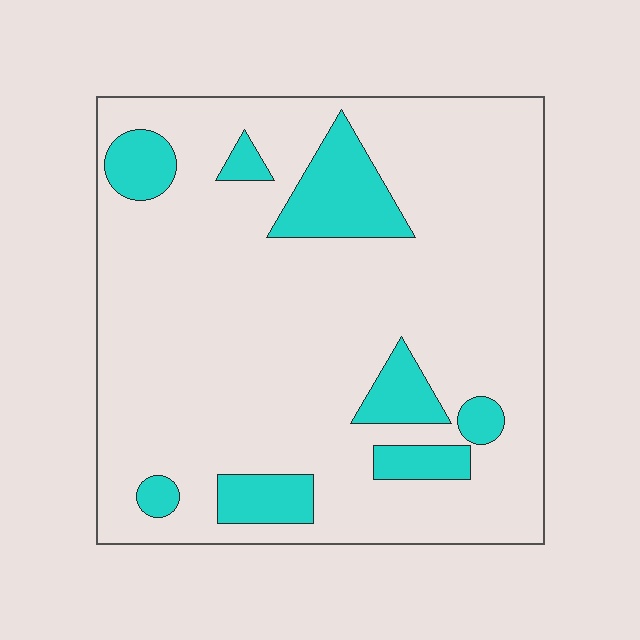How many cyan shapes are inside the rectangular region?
8.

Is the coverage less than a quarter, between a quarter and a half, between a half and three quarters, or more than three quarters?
Less than a quarter.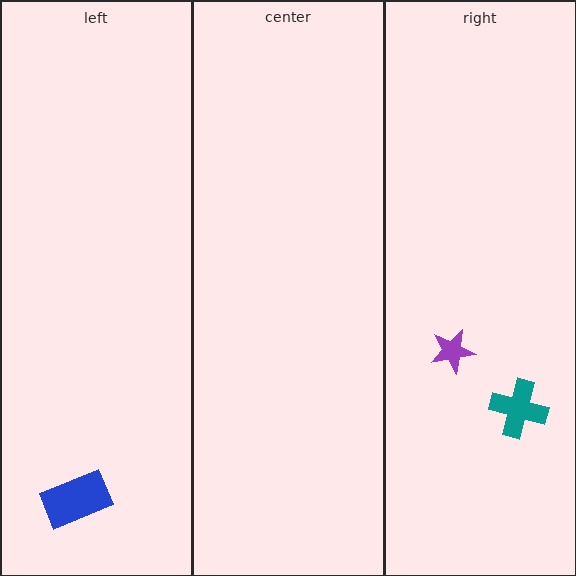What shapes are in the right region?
The purple star, the teal cross.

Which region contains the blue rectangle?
The left region.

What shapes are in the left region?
The blue rectangle.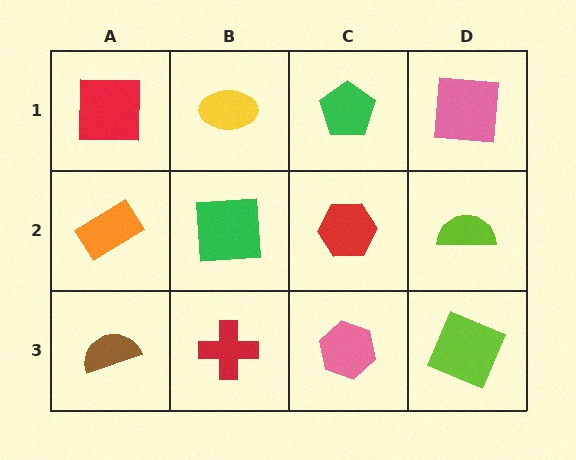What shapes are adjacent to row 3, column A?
An orange rectangle (row 2, column A), a red cross (row 3, column B).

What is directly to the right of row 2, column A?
A green square.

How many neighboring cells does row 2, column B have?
4.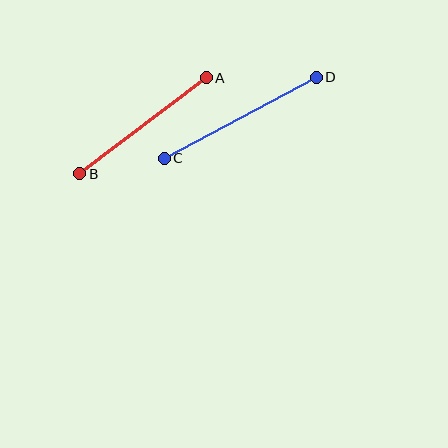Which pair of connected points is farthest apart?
Points C and D are farthest apart.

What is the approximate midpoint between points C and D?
The midpoint is at approximately (240, 118) pixels.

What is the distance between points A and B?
The distance is approximately 159 pixels.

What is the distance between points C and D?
The distance is approximately 173 pixels.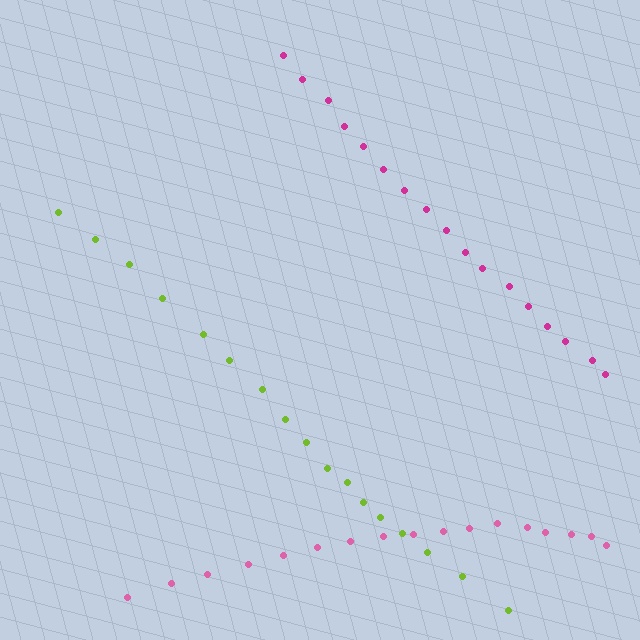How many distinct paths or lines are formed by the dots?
There are 3 distinct paths.